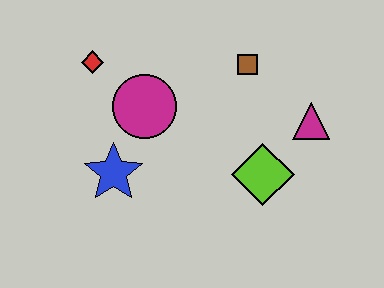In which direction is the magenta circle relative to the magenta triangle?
The magenta circle is to the left of the magenta triangle.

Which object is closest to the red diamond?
The magenta circle is closest to the red diamond.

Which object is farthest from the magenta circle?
The magenta triangle is farthest from the magenta circle.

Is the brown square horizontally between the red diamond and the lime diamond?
Yes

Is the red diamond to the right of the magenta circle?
No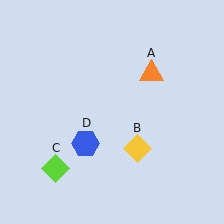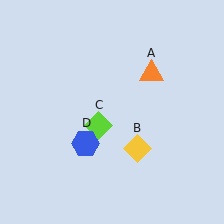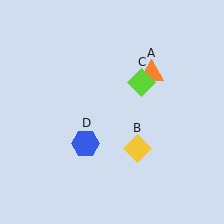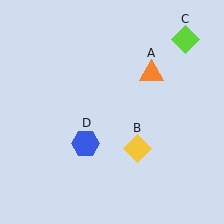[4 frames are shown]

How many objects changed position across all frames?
1 object changed position: lime diamond (object C).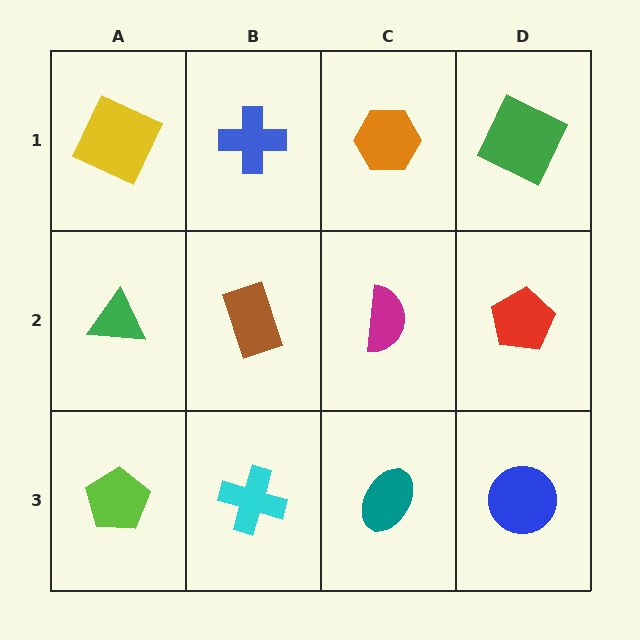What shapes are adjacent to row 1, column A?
A green triangle (row 2, column A), a blue cross (row 1, column B).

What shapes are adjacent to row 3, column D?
A red pentagon (row 2, column D), a teal ellipse (row 3, column C).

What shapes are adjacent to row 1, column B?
A brown rectangle (row 2, column B), a yellow square (row 1, column A), an orange hexagon (row 1, column C).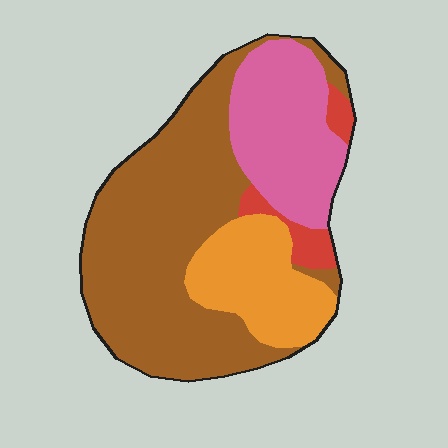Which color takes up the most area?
Brown, at roughly 55%.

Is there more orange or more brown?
Brown.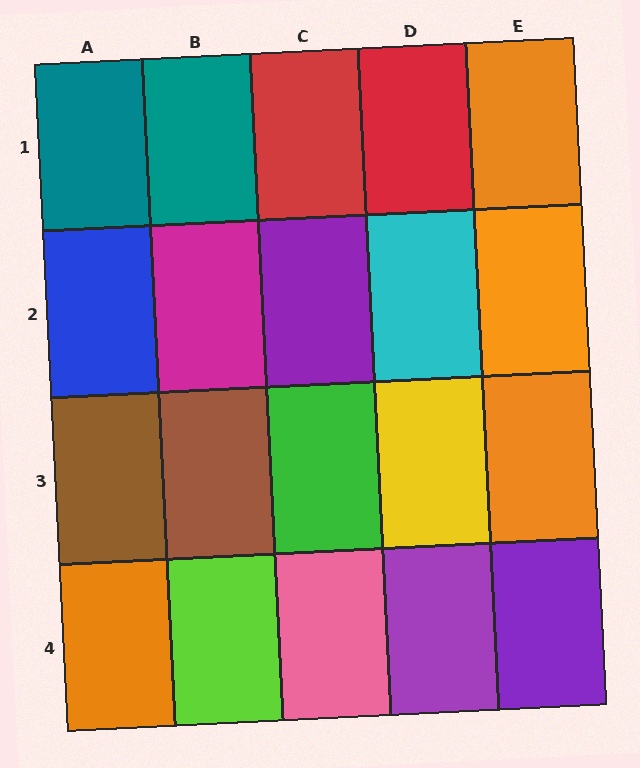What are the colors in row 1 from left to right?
Teal, teal, red, red, orange.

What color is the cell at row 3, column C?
Green.